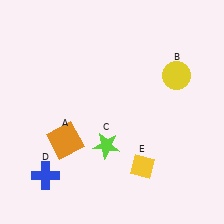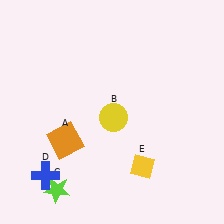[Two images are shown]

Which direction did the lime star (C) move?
The lime star (C) moved left.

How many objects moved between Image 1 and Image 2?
2 objects moved between the two images.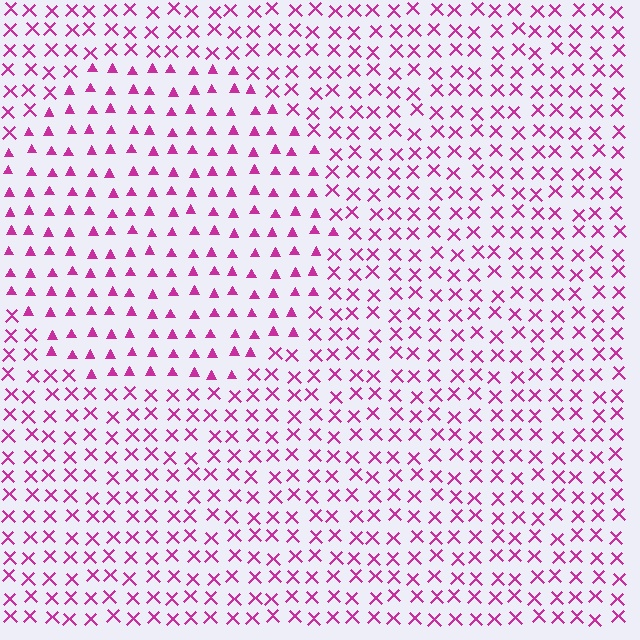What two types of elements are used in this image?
The image uses triangles inside the circle region and X marks outside it.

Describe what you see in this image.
The image is filled with small magenta elements arranged in a uniform grid. A circle-shaped region contains triangles, while the surrounding area contains X marks. The boundary is defined purely by the change in element shape.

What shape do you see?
I see a circle.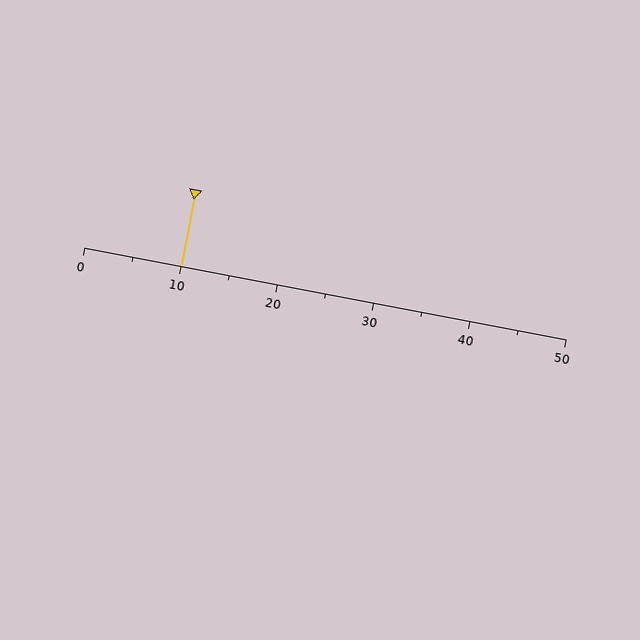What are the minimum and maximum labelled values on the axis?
The axis runs from 0 to 50.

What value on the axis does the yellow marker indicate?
The marker indicates approximately 10.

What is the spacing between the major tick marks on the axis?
The major ticks are spaced 10 apart.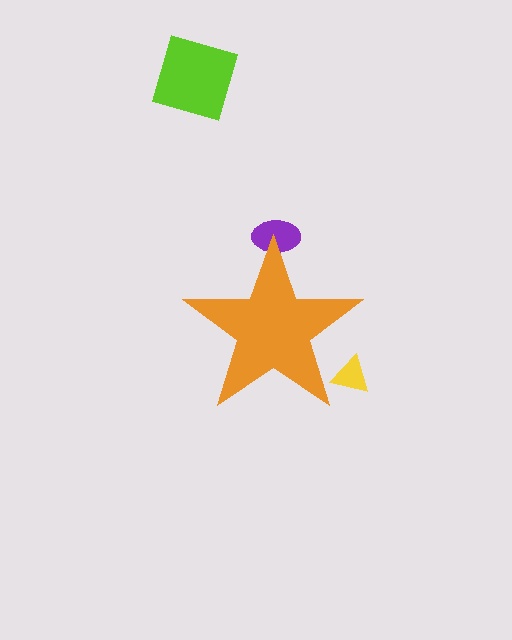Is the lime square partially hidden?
No, the lime square is fully visible.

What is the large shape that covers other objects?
An orange star.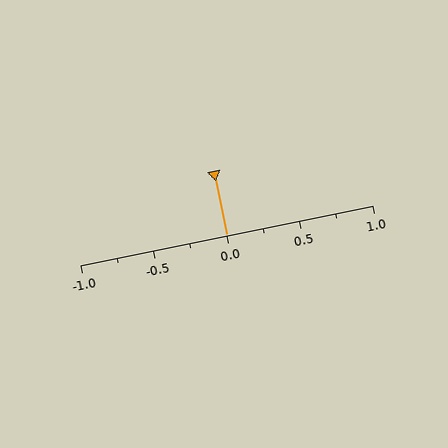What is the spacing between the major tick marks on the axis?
The major ticks are spaced 0.5 apart.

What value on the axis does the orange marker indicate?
The marker indicates approximately 0.